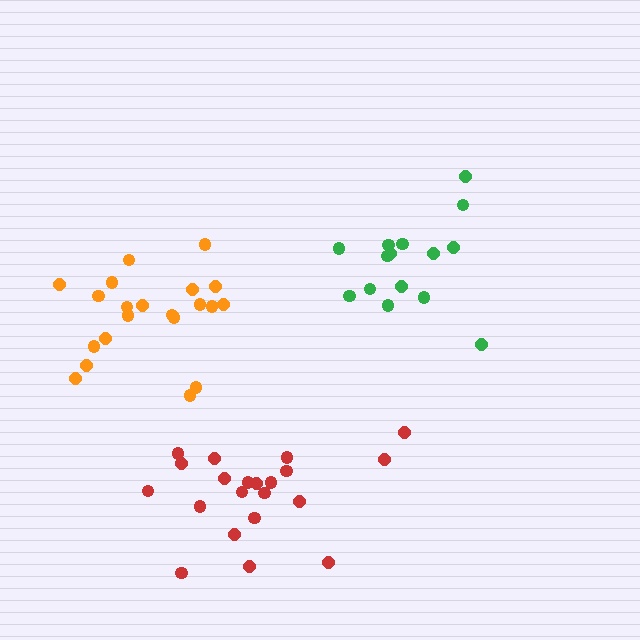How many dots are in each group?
Group 1: 21 dots, Group 2: 15 dots, Group 3: 21 dots (57 total).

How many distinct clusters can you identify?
There are 3 distinct clusters.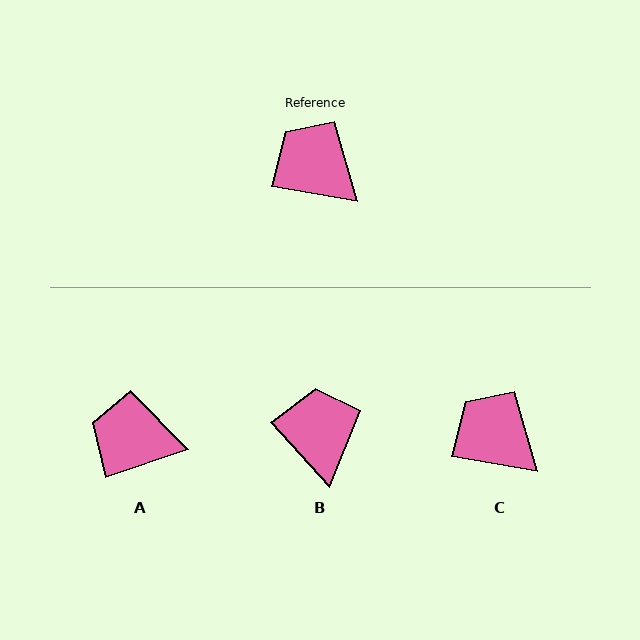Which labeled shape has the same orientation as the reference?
C.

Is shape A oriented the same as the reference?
No, it is off by about 29 degrees.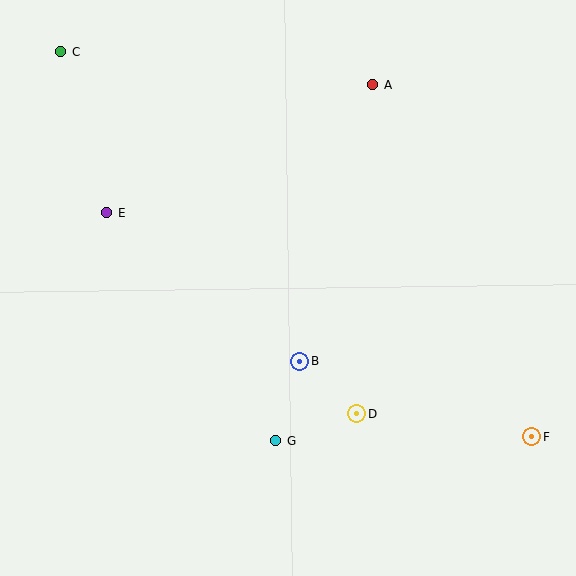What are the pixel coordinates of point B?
Point B is at (300, 361).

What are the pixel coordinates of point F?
Point F is at (532, 436).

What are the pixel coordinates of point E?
Point E is at (107, 213).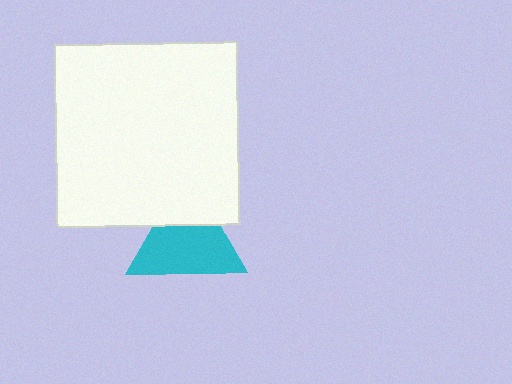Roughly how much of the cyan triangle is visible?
Most of it is visible (roughly 69%).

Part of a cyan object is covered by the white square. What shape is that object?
It is a triangle.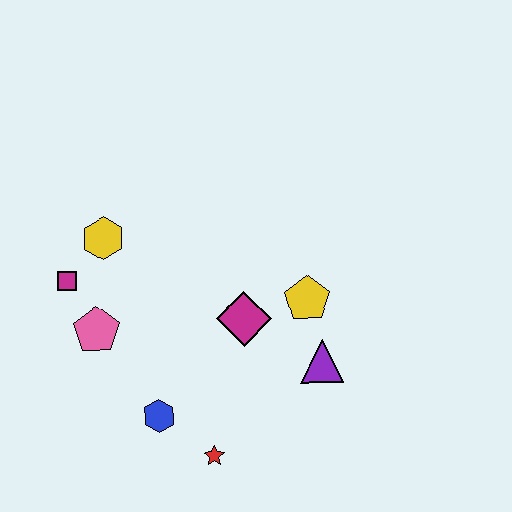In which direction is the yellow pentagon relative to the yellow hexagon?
The yellow pentagon is to the right of the yellow hexagon.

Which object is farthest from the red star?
The yellow hexagon is farthest from the red star.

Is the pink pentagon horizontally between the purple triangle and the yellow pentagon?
No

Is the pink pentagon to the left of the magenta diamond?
Yes